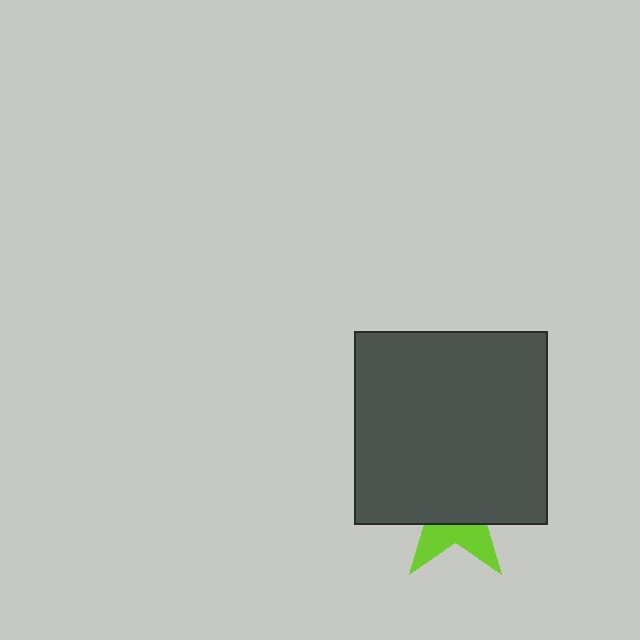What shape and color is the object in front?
The object in front is a dark gray square.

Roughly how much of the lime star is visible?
A small part of it is visible (roughly 32%).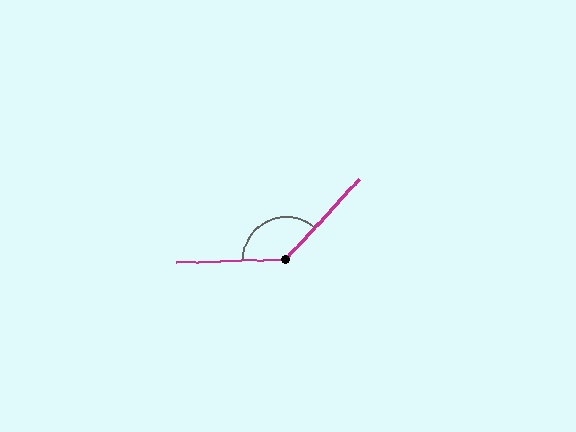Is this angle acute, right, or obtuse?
It is obtuse.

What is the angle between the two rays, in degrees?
Approximately 134 degrees.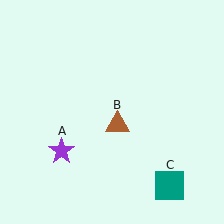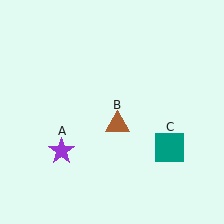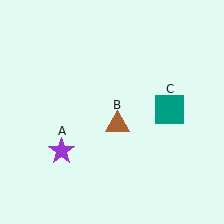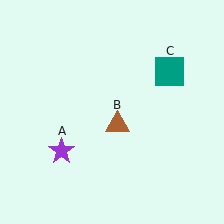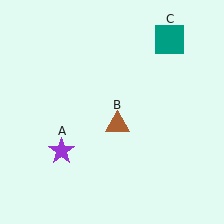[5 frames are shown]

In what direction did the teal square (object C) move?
The teal square (object C) moved up.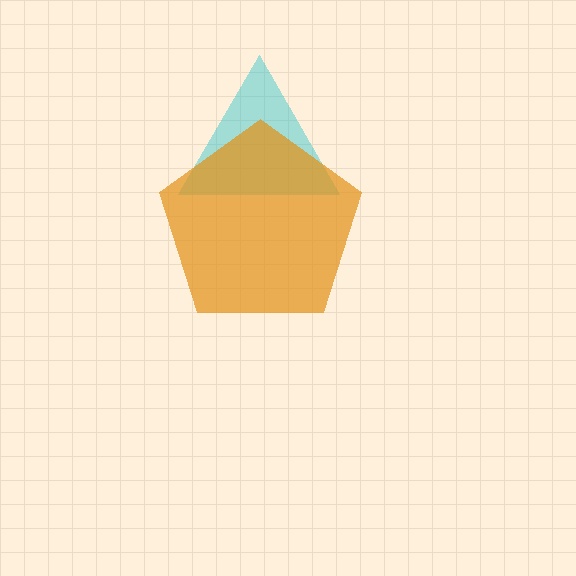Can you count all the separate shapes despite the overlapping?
Yes, there are 2 separate shapes.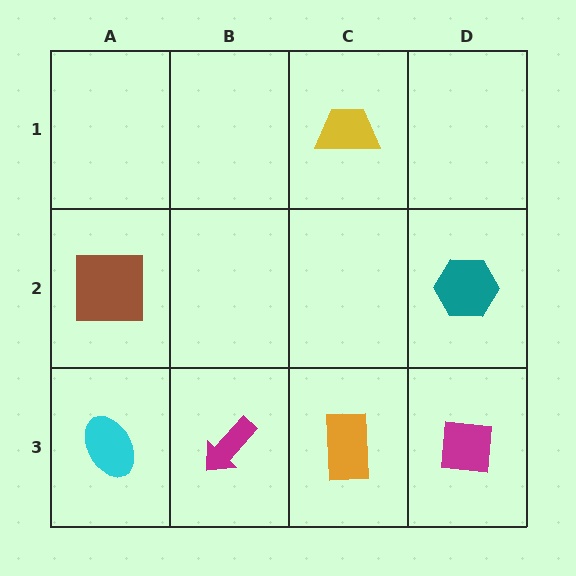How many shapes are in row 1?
1 shape.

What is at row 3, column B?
A magenta arrow.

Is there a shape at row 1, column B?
No, that cell is empty.